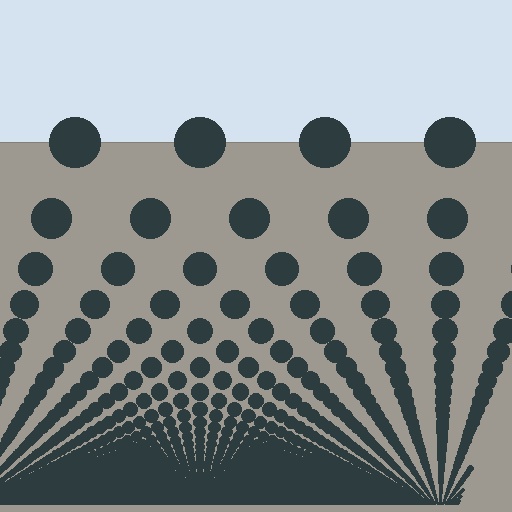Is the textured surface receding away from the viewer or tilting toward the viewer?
The surface appears to tilt toward the viewer. Texture elements get larger and sparser toward the top.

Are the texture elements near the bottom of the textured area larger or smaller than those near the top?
Smaller. The gradient is inverted — elements near the bottom are smaller and denser.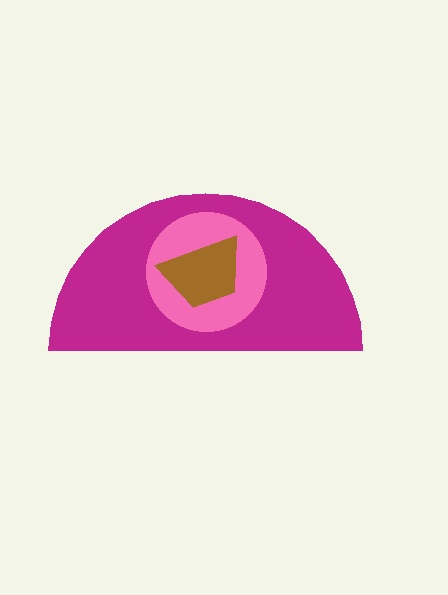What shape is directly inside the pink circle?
The brown trapezoid.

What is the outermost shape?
The magenta semicircle.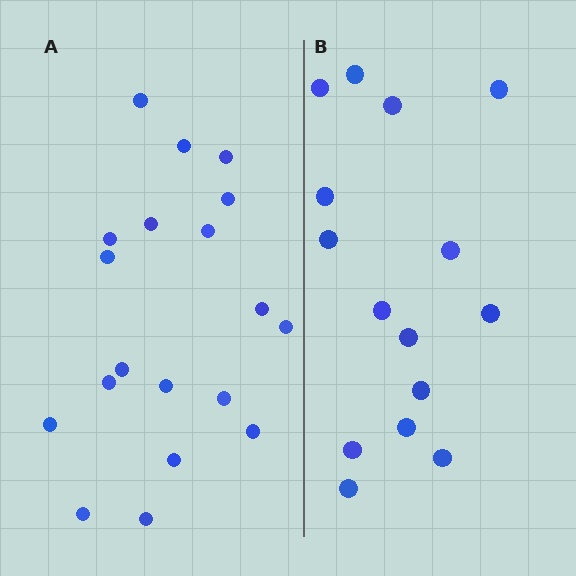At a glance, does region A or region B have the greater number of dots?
Region A (the left region) has more dots.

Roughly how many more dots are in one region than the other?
Region A has about 4 more dots than region B.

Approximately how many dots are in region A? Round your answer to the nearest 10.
About 20 dots. (The exact count is 19, which rounds to 20.)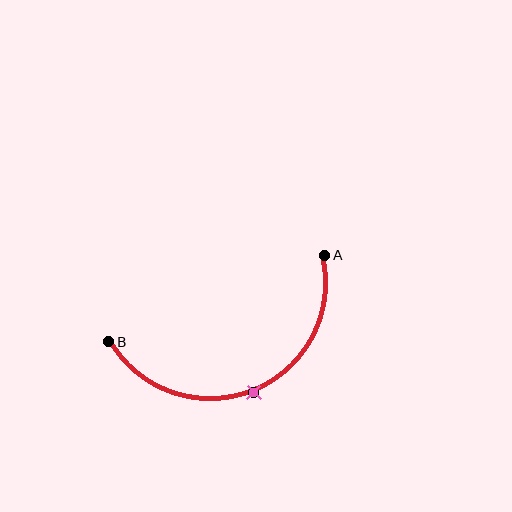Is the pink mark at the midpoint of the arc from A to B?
Yes. The pink mark lies on the arc at equal arc-length from both A and B — it is the arc midpoint.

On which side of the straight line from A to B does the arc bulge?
The arc bulges below the straight line connecting A and B.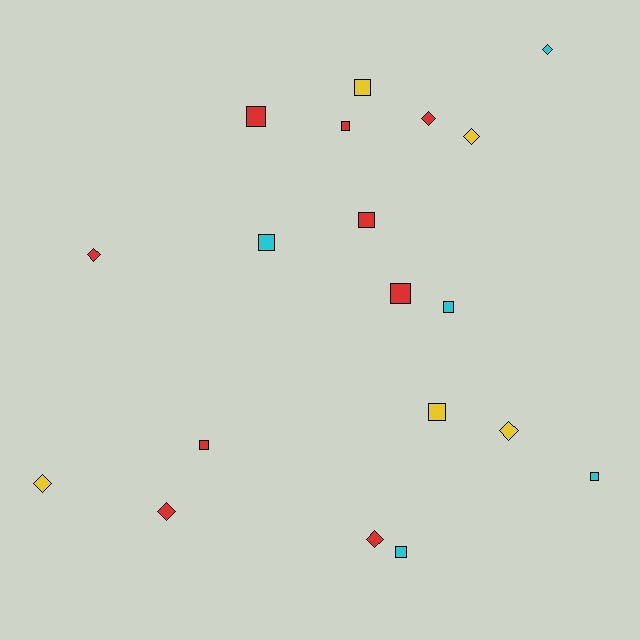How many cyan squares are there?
There are 4 cyan squares.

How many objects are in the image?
There are 19 objects.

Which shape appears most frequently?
Square, with 11 objects.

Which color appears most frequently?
Red, with 9 objects.